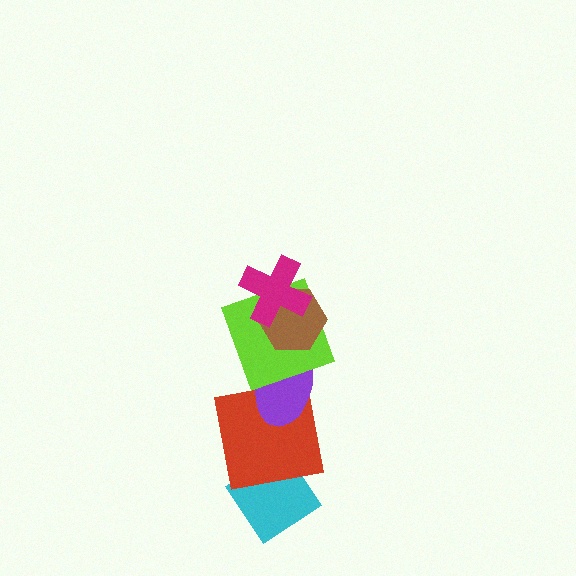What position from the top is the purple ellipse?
The purple ellipse is 4th from the top.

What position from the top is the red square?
The red square is 5th from the top.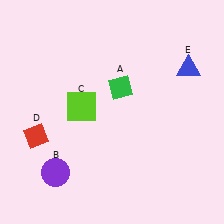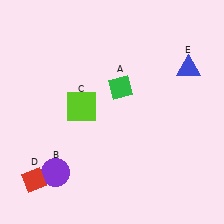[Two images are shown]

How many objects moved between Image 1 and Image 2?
1 object moved between the two images.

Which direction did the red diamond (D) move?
The red diamond (D) moved down.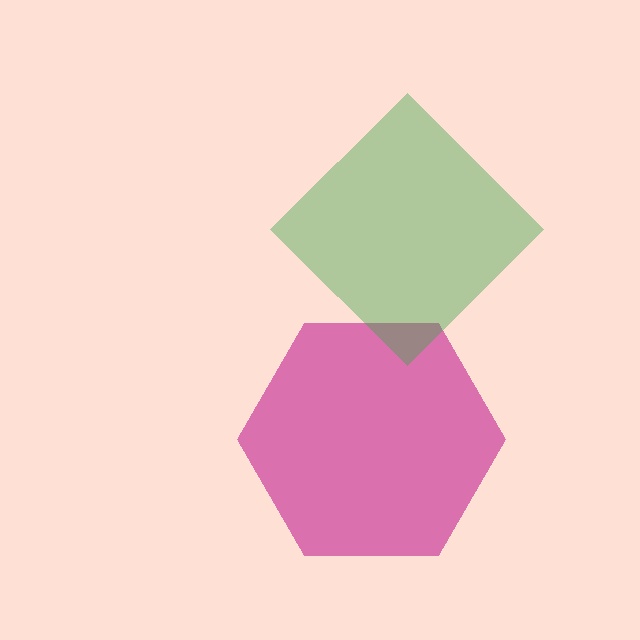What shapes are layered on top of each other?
The layered shapes are: a magenta hexagon, a green diamond.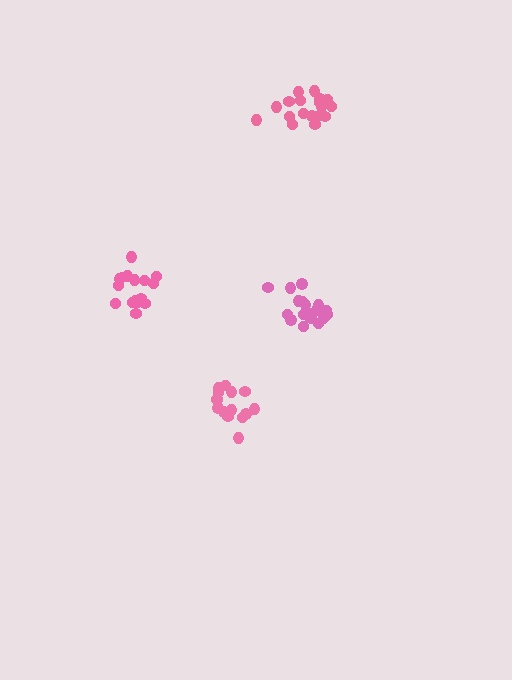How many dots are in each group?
Group 1: 18 dots, Group 2: 14 dots, Group 3: 18 dots, Group 4: 16 dots (66 total).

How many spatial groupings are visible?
There are 4 spatial groupings.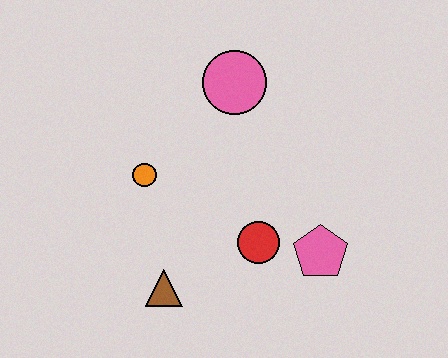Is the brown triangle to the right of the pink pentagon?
No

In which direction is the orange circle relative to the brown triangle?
The orange circle is above the brown triangle.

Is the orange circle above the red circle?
Yes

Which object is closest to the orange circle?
The brown triangle is closest to the orange circle.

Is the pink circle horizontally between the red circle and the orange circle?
Yes